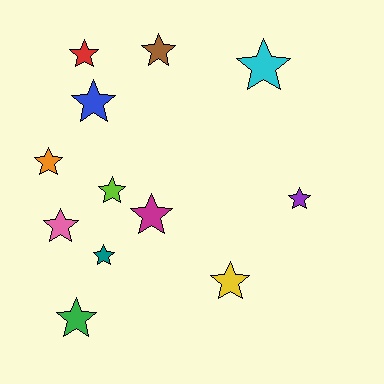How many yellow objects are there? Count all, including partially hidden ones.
There is 1 yellow object.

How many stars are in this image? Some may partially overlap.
There are 12 stars.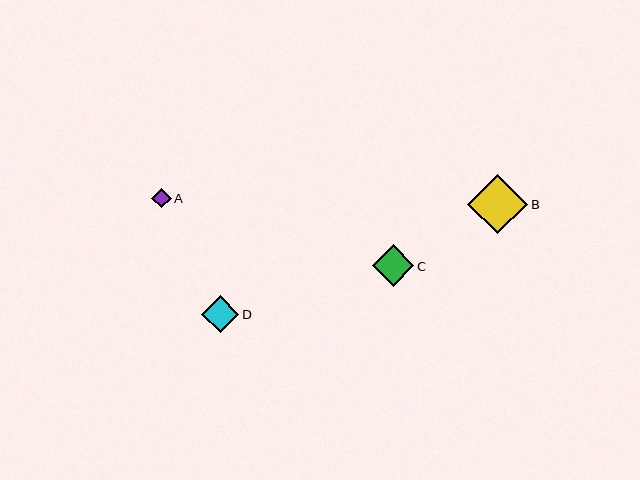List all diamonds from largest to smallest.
From largest to smallest: B, C, D, A.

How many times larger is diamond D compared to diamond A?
Diamond D is approximately 1.9 times the size of diamond A.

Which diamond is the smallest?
Diamond A is the smallest with a size of approximately 19 pixels.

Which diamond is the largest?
Diamond B is the largest with a size of approximately 60 pixels.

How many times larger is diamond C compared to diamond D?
Diamond C is approximately 1.1 times the size of diamond D.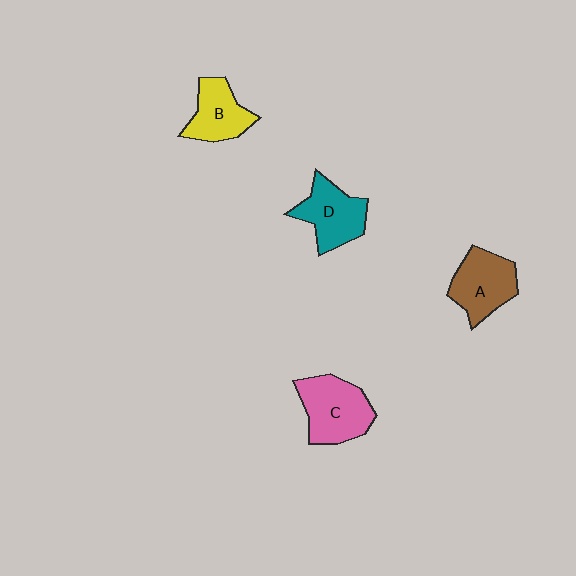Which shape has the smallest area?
Shape B (yellow).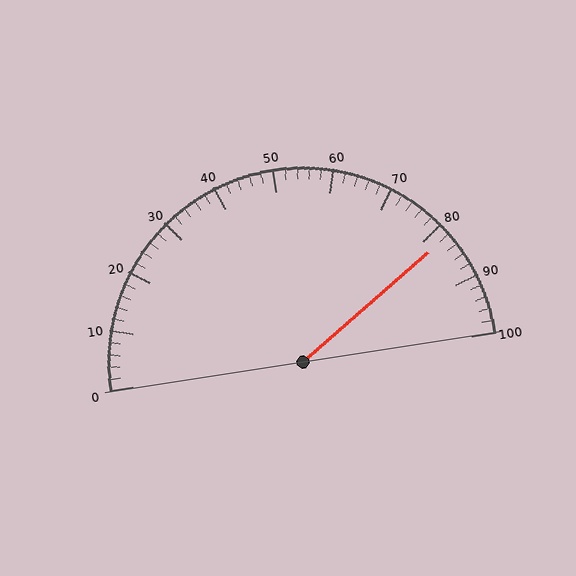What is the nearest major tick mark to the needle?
The nearest major tick mark is 80.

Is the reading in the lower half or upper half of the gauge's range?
The reading is in the upper half of the range (0 to 100).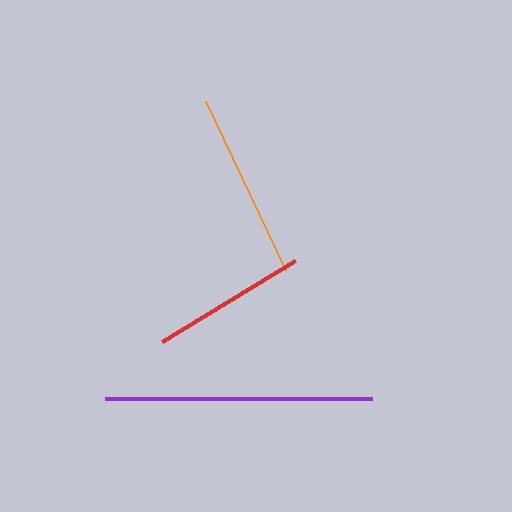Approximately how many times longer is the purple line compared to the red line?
The purple line is approximately 1.7 times the length of the red line.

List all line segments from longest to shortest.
From longest to shortest: purple, orange, red.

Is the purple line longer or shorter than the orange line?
The purple line is longer than the orange line.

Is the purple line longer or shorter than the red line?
The purple line is longer than the red line.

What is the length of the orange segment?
The orange segment is approximately 187 pixels long.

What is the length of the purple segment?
The purple segment is approximately 267 pixels long.